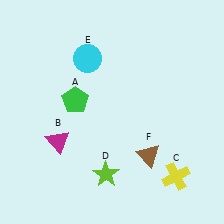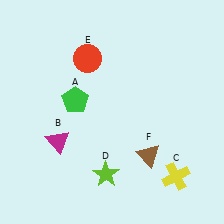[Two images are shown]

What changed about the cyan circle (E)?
In Image 1, E is cyan. In Image 2, it changed to red.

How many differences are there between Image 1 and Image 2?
There is 1 difference between the two images.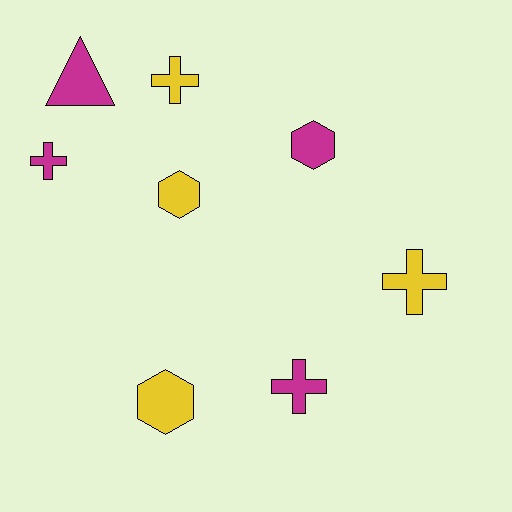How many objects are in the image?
There are 8 objects.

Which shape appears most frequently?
Cross, with 4 objects.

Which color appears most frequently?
Yellow, with 4 objects.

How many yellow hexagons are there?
There are 2 yellow hexagons.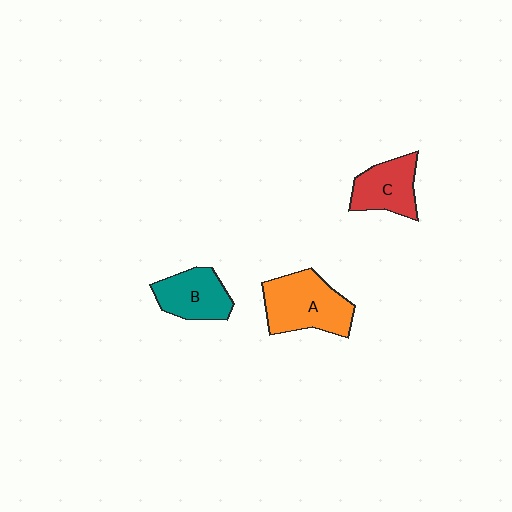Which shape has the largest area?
Shape A (orange).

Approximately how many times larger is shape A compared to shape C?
Approximately 1.4 times.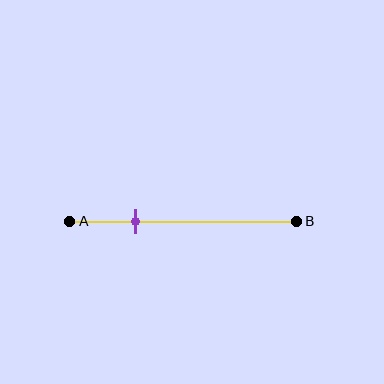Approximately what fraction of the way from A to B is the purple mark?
The purple mark is approximately 30% of the way from A to B.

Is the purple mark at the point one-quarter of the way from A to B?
No, the mark is at about 30% from A, not at the 25% one-quarter point.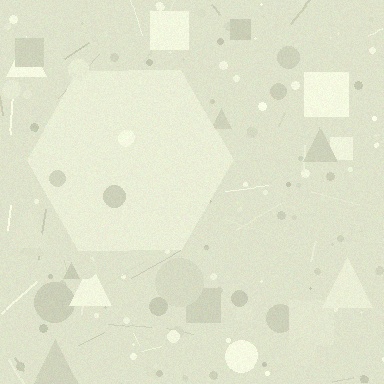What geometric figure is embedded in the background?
A hexagon is embedded in the background.